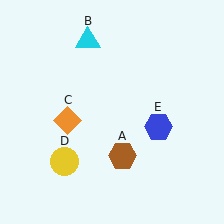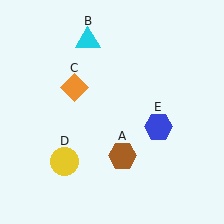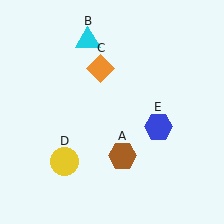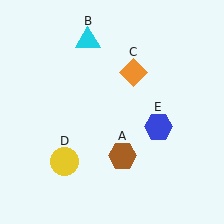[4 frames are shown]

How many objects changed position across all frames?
1 object changed position: orange diamond (object C).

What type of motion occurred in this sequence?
The orange diamond (object C) rotated clockwise around the center of the scene.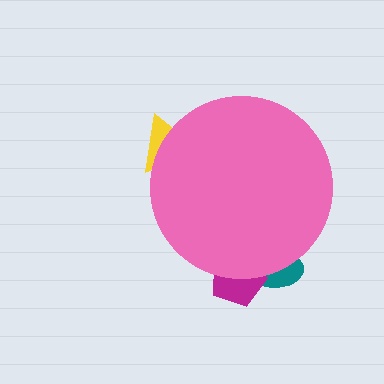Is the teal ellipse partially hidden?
Yes, the teal ellipse is partially hidden behind the pink circle.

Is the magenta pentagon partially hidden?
Yes, the magenta pentagon is partially hidden behind the pink circle.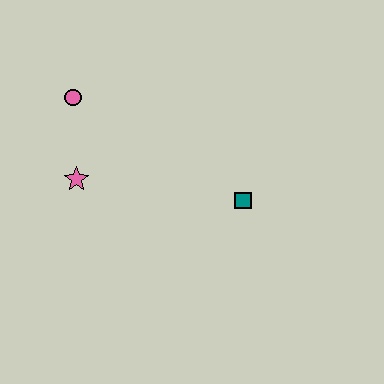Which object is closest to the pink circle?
The pink star is closest to the pink circle.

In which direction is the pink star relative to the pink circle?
The pink star is below the pink circle.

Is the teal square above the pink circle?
No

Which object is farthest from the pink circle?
The teal square is farthest from the pink circle.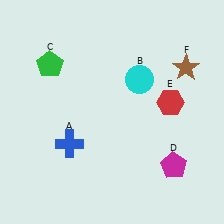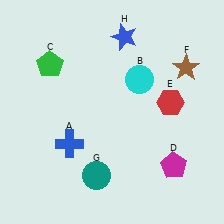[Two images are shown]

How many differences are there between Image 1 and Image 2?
There are 2 differences between the two images.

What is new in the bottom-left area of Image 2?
A teal circle (G) was added in the bottom-left area of Image 2.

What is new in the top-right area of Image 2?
A blue star (H) was added in the top-right area of Image 2.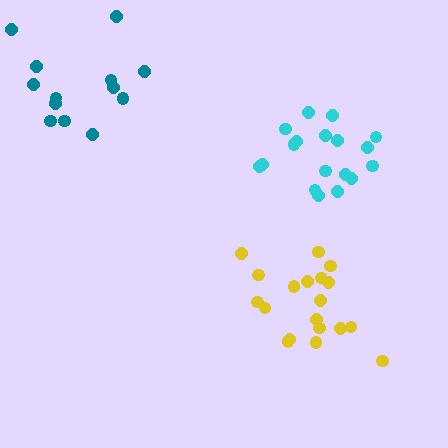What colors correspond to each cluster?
The clusters are colored: cyan, teal, yellow.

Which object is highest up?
The teal cluster is topmost.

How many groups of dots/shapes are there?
There are 3 groups.